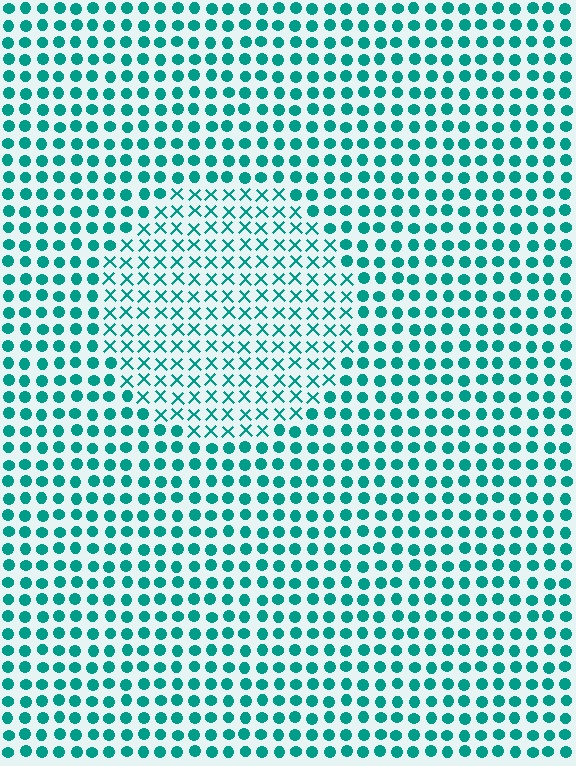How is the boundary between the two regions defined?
The boundary is defined by a change in element shape: X marks inside vs. circles outside. All elements share the same color and spacing.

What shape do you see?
I see a circle.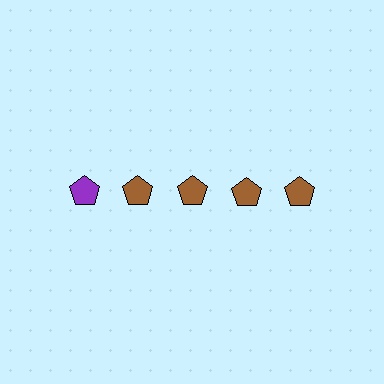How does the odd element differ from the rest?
It has a different color: purple instead of brown.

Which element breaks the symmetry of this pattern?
The purple pentagon in the top row, leftmost column breaks the symmetry. All other shapes are brown pentagons.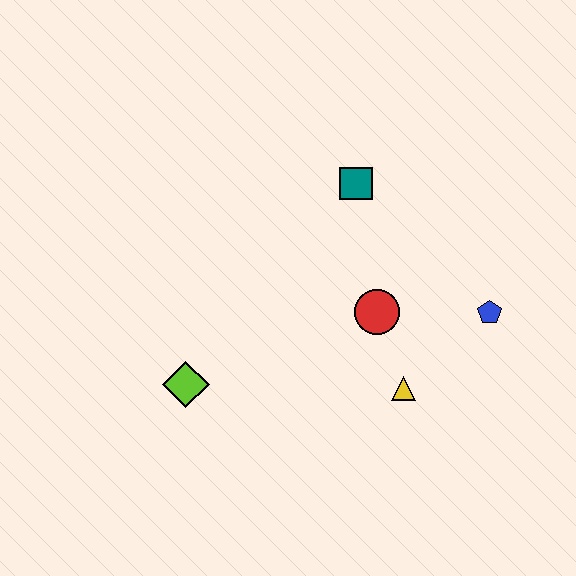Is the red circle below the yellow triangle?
No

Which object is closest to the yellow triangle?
The red circle is closest to the yellow triangle.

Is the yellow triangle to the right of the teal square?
Yes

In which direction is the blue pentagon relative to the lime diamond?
The blue pentagon is to the right of the lime diamond.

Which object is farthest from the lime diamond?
The blue pentagon is farthest from the lime diamond.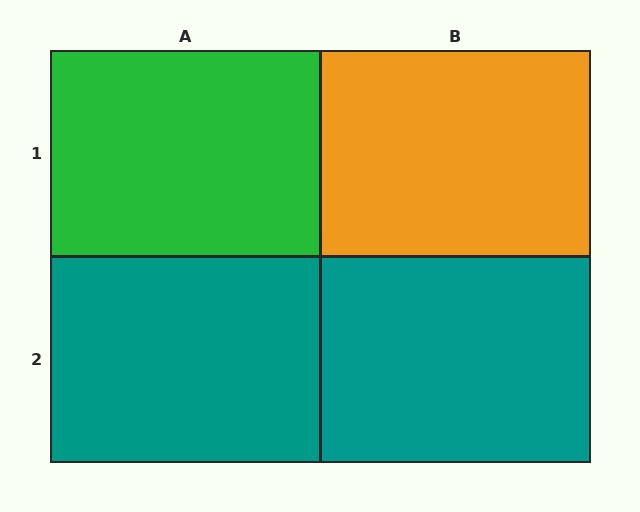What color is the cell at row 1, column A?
Green.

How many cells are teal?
2 cells are teal.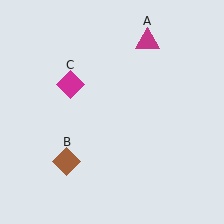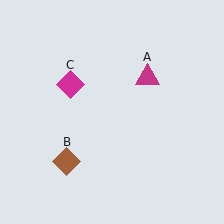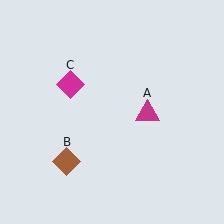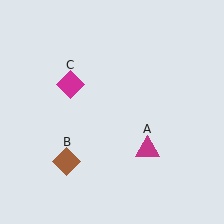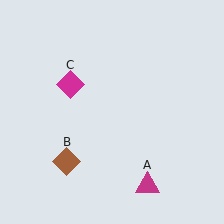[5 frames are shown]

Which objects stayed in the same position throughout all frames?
Brown diamond (object B) and magenta diamond (object C) remained stationary.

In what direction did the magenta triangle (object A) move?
The magenta triangle (object A) moved down.